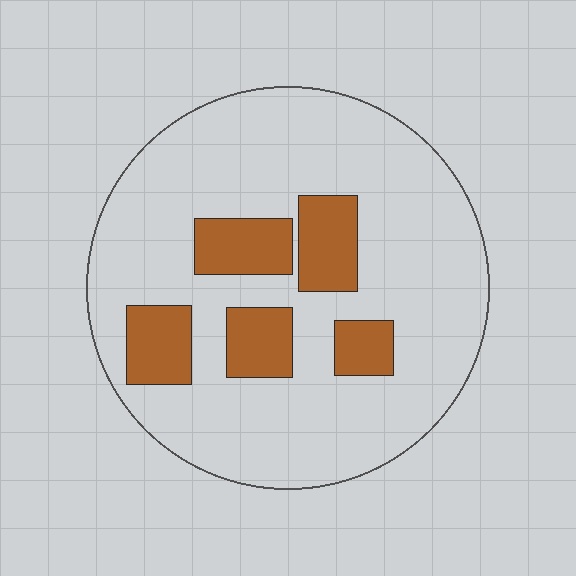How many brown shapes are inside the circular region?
5.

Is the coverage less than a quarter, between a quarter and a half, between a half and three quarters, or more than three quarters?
Less than a quarter.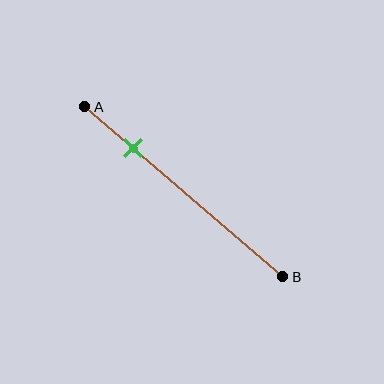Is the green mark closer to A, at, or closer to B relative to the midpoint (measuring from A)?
The green mark is closer to point A than the midpoint of segment AB.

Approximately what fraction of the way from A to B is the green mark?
The green mark is approximately 25% of the way from A to B.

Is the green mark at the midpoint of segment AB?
No, the mark is at about 25% from A, not at the 50% midpoint.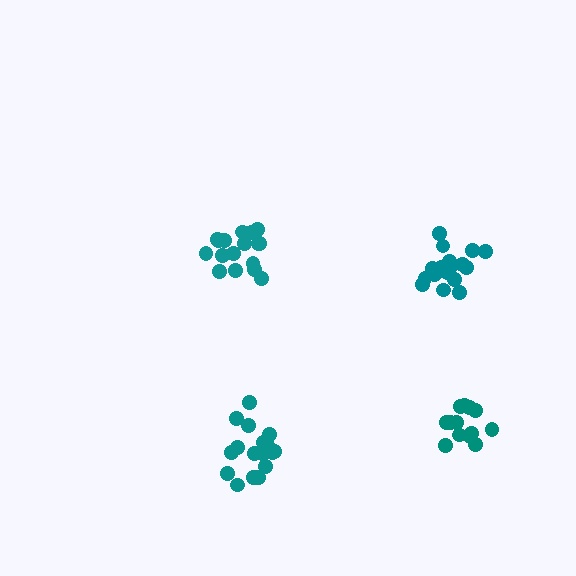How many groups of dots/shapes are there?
There are 4 groups.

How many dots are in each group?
Group 1: 18 dots, Group 2: 19 dots, Group 3: 13 dots, Group 4: 17 dots (67 total).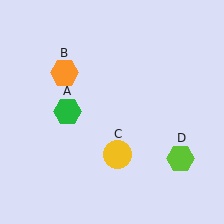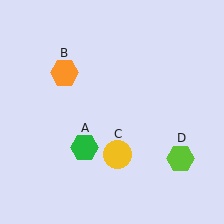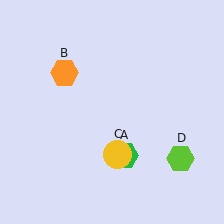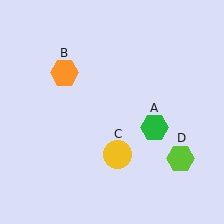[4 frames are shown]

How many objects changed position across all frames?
1 object changed position: green hexagon (object A).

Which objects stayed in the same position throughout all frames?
Orange hexagon (object B) and yellow circle (object C) and lime hexagon (object D) remained stationary.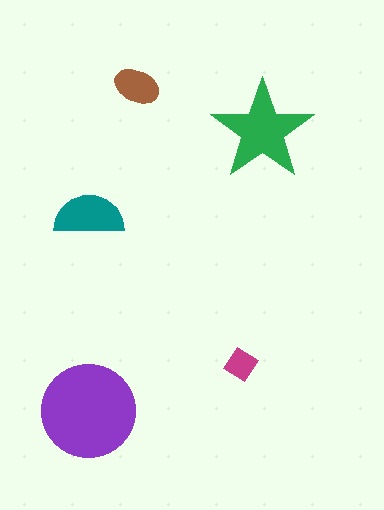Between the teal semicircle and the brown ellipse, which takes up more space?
The teal semicircle.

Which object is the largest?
The purple circle.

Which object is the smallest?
The magenta diamond.